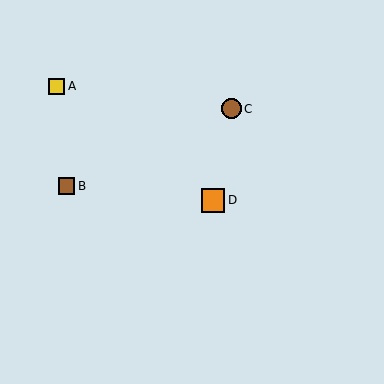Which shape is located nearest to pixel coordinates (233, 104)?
The brown circle (labeled C) at (231, 109) is nearest to that location.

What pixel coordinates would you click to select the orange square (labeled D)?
Click at (213, 200) to select the orange square D.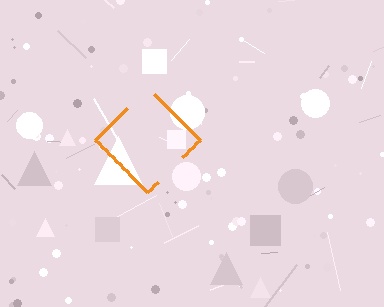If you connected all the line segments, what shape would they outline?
They would outline a diamond.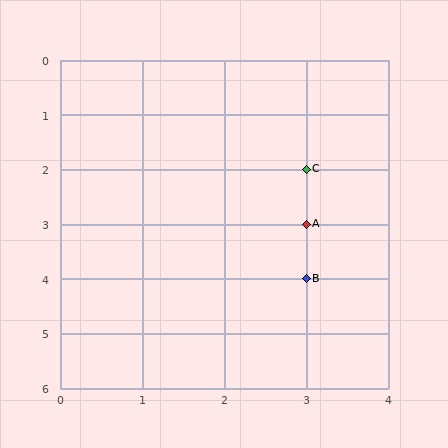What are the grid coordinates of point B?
Point B is at grid coordinates (3, 4).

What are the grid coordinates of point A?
Point A is at grid coordinates (3, 3).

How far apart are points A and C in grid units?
Points A and C are 1 row apart.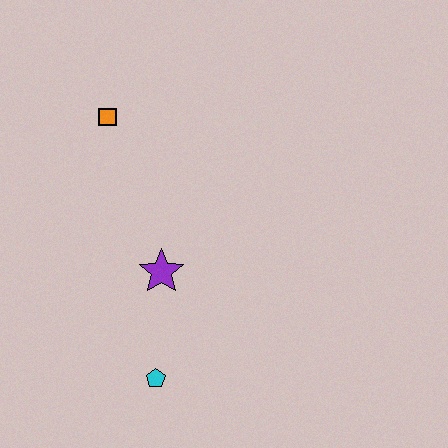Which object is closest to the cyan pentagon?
The purple star is closest to the cyan pentagon.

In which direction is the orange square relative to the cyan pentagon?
The orange square is above the cyan pentagon.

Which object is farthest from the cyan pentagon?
The orange square is farthest from the cyan pentagon.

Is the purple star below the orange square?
Yes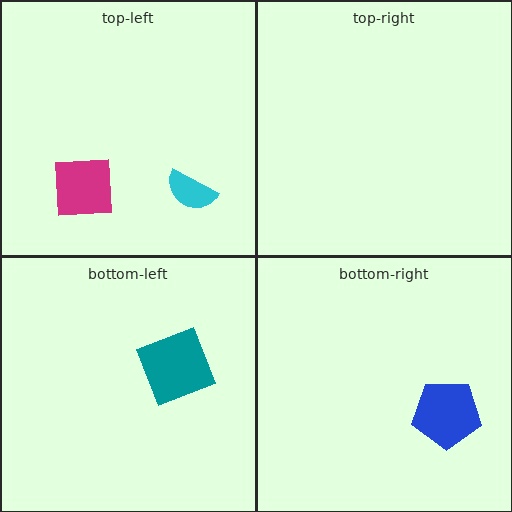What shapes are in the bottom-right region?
The blue pentagon.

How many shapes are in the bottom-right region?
1.